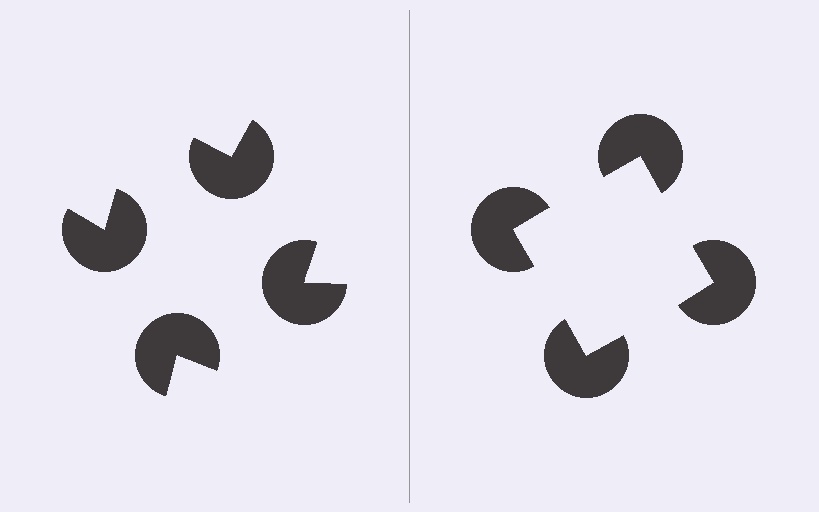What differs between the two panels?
The pac-man discs are positioned identically on both sides; only the wedge orientations differ. On the right they align to a square; on the left they are misaligned.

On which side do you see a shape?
An illusory square appears on the right side. On the left side the wedge cuts are rotated, so no coherent shape forms.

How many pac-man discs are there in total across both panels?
8 — 4 on each side.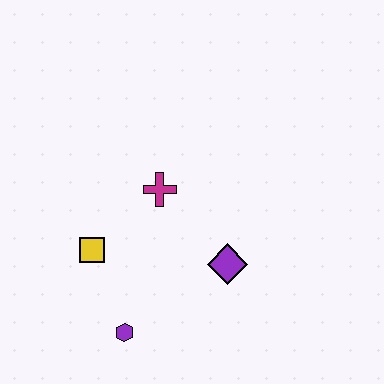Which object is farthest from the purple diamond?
The yellow square is farthest from the purple diamond.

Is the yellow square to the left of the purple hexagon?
Yes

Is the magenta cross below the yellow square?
No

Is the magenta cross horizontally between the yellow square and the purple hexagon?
No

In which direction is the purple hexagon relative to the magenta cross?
The purple hexagon is below the magenta cross.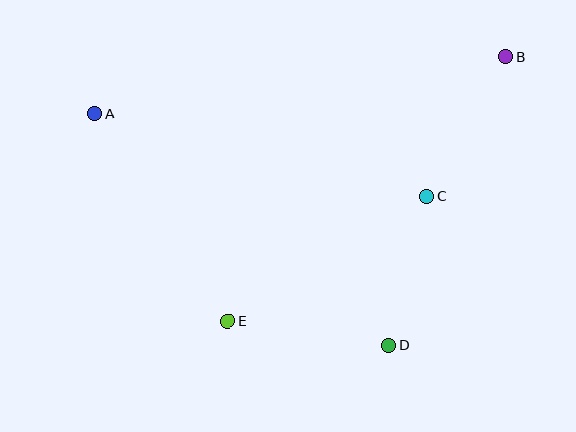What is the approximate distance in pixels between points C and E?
The distance between C and E is approximately 235 pixels.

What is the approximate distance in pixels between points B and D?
The distance between B and D is approximately 311 pixels.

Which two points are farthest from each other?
Points A and B are farthest from each other.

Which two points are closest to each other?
Points C and D are closest to each other.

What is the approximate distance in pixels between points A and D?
The distance between A and D is approximately 375 pixels.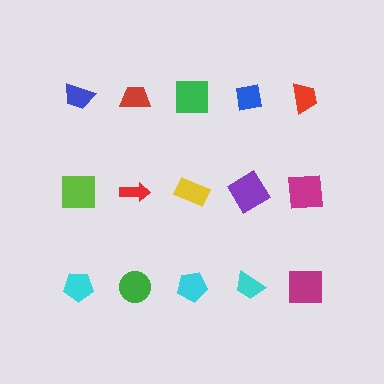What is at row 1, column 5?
A red trapezoid.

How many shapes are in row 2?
5 shapes.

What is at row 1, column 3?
A green square.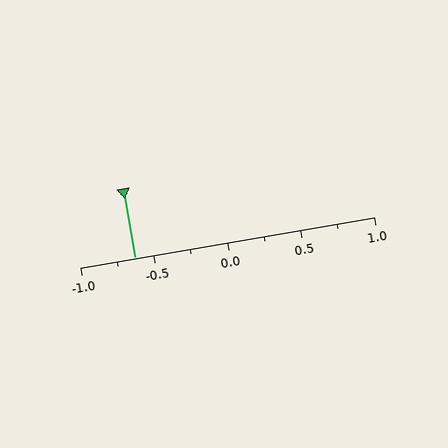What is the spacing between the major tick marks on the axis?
The major ticks are spaced 0.5 apart.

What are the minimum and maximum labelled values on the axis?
The axis runs from -1.0 to 1.0.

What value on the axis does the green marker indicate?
The marker indicates approximately -0.62.